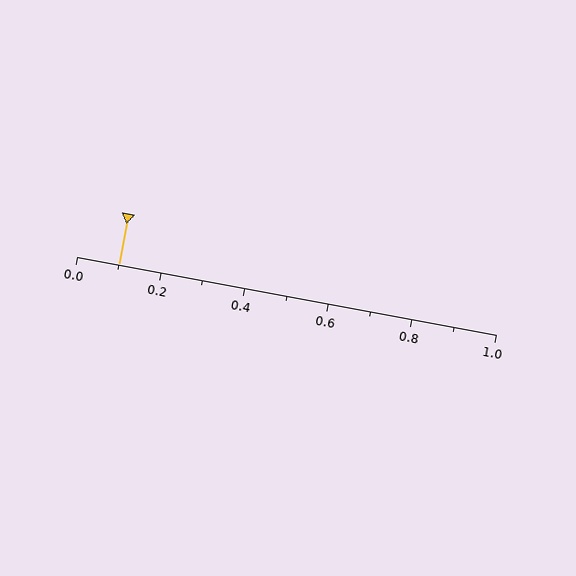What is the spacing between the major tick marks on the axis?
The major ticks are spaced 0.2 apart.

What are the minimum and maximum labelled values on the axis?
The axis runs from 0.0 to 1.0.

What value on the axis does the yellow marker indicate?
The marker indicates approximately 0.1.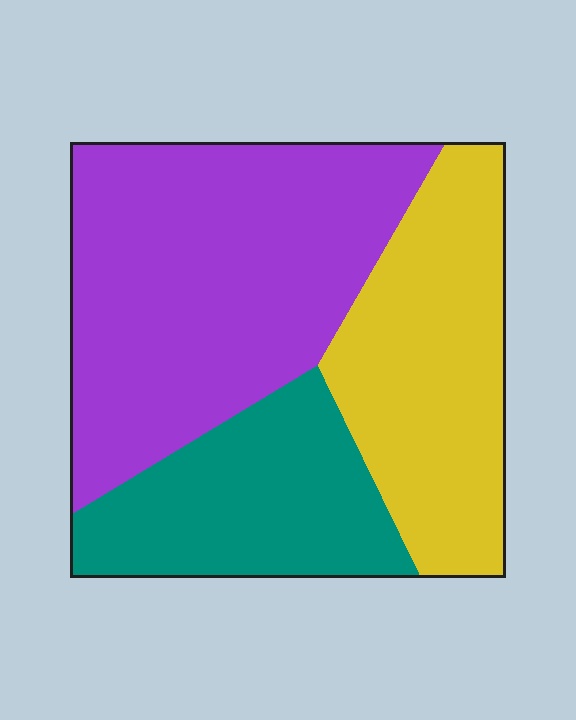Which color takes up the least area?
Teal, at roughly 25%.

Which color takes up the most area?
Purple, at roughly 45%.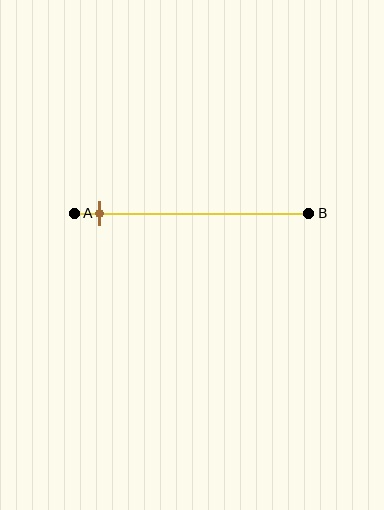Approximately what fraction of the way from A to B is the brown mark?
The brown mark is approximately 10% of the way from A to B.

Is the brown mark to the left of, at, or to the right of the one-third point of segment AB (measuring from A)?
The brown mark is to the left of the one-third point of segment AB.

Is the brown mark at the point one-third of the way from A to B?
No, the mark is at about 10% from A, not at the 33% one-third point.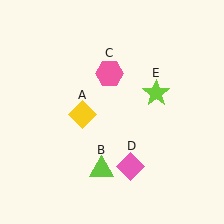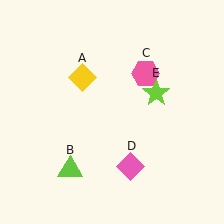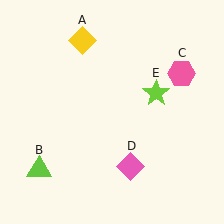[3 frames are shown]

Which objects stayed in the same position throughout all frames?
Pink diamond (object D) and lime star (object E) remained stationary.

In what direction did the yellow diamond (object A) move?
The yellow diamond (object A) moved up.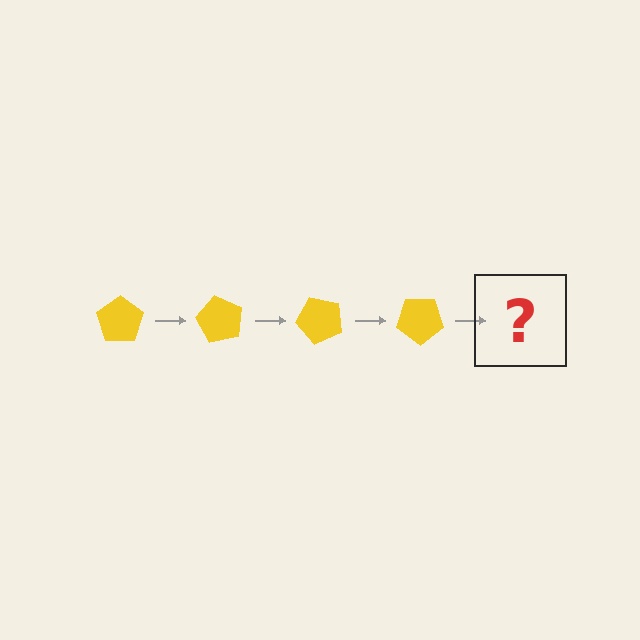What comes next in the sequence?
The next element should be a yellow pentagon rotated 240 degrees.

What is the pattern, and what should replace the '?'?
The pattern is that the pentagon rotates 60 degrees each step. The '?' should be a yellow pentagon rotated 240 degrees.